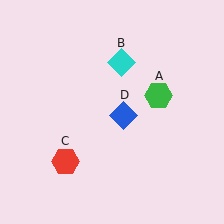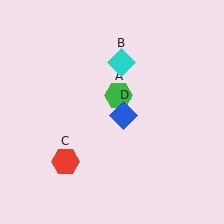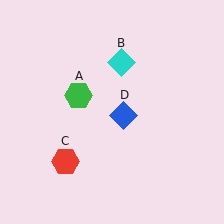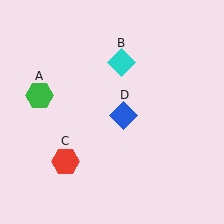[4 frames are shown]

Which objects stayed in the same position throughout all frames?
Cyan diamond (object B) and red hexagon (object C) and blue diamond (object D) remained stationary.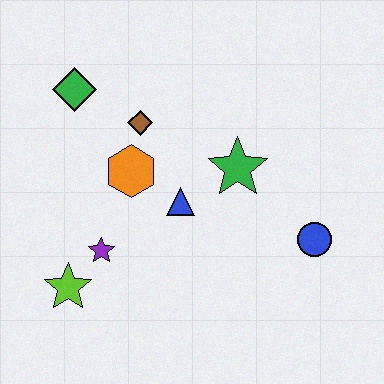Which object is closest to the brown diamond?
The orange hexagon is closest to the brown diamond.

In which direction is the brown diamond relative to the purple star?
The brown diamond is above the purple star.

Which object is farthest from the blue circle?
The green diamond is farthest from the blue circle.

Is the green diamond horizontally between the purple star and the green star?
No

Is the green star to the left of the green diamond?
No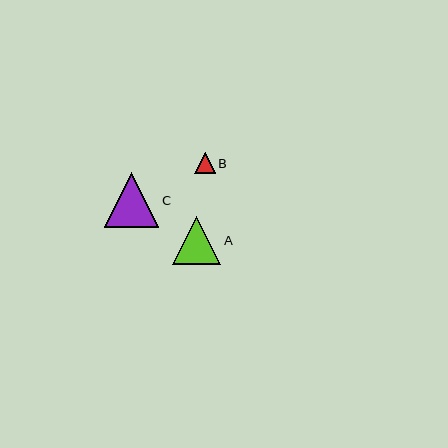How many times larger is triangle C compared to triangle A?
Triangle C is approximately 1.1 times the size of triangle A.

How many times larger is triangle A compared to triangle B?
Triangle A is approximately 2.4 times the size of triangle B.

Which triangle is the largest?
Triangle C is the largest with a size of approximately 54 pixels.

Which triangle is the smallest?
Triangle B is the smallest with a size of approximately 21 pixels.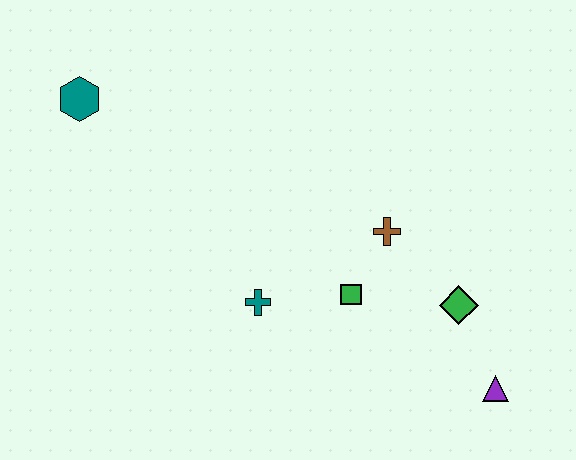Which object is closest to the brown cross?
The green square is closest to the brown cross.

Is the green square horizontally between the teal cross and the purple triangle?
Yes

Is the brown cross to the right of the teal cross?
Yes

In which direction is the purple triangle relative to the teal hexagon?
The purple triangle is to the right of the teal hexagon.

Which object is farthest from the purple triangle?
The teal hexagon is farthest from the purple triangle.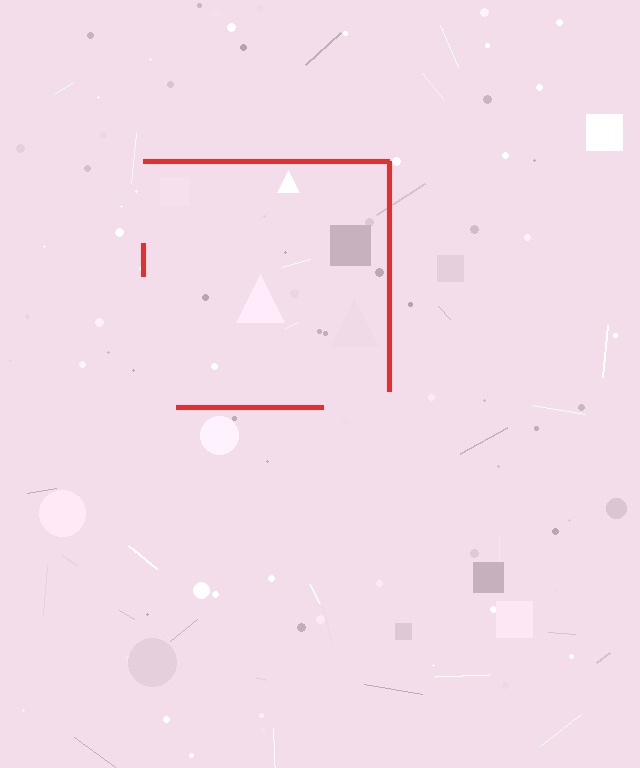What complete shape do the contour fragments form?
The contour fragments form a square.